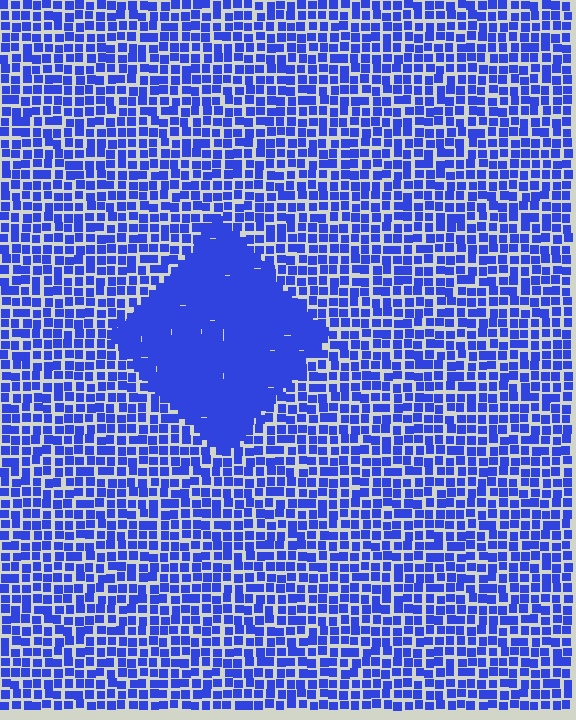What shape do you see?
I see a diamond.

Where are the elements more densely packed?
The elements are more densely packed inside the diamond boundary.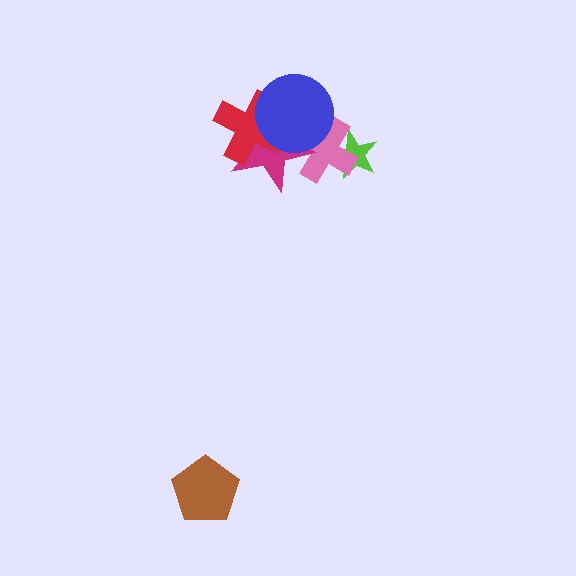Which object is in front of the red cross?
The blue circle is in front of the red cross.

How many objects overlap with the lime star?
1 object overlaps with the lime star.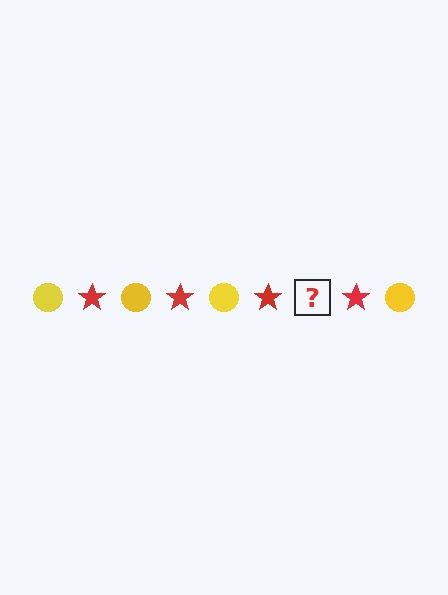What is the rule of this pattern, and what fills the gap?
The rule is that the pattern alternates between yellow circle and red star. The gap should be filled with a yellow circle.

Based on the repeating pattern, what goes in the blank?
The blank should be a yellow circle.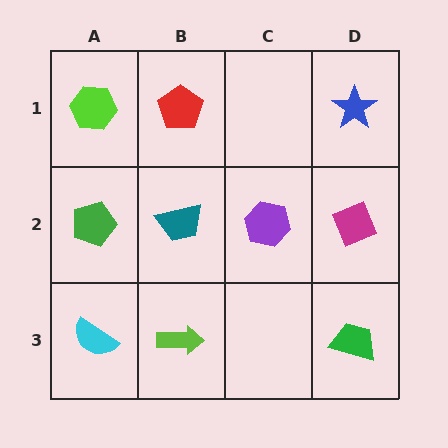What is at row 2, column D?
A magenta diamond.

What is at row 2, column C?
A purple hexagon.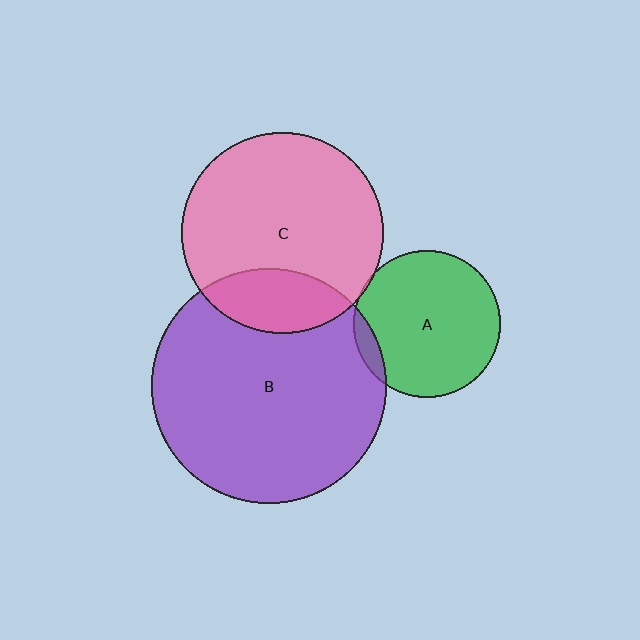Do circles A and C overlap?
Yes.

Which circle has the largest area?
Circle B (purple).